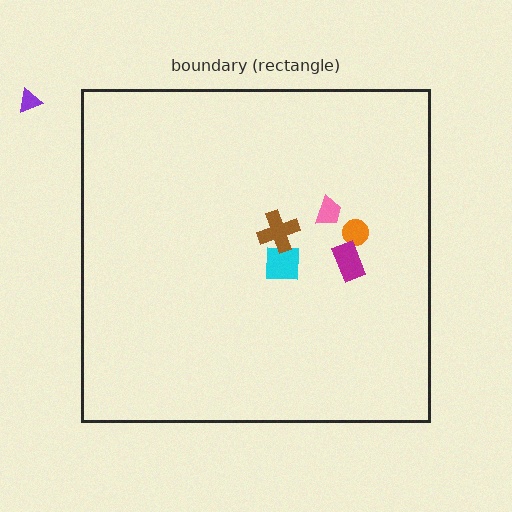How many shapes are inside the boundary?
5 inside, 1 outside.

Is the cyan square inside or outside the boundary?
Inside.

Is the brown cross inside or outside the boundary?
Inside.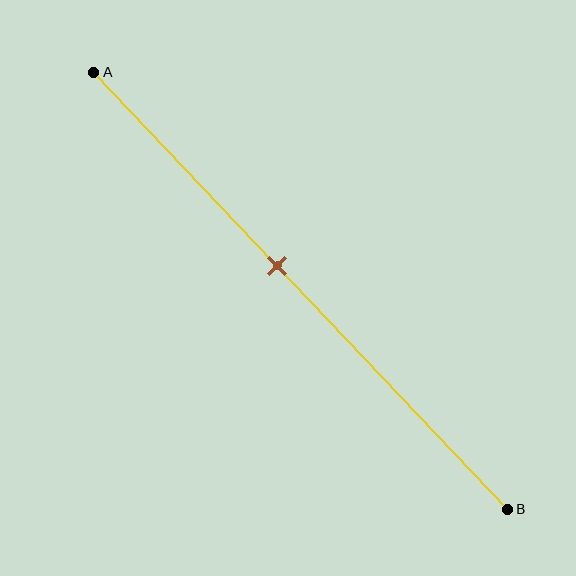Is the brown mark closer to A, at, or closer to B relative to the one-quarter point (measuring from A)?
The brown mark is closer to point B than the one-quarter point of segment AB.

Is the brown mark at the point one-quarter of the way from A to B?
No, the mark is at about 45% from A, not at the 25% one-quarter point.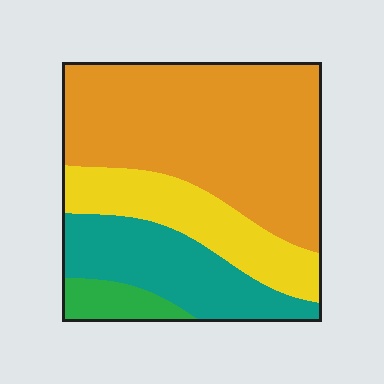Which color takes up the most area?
Orange, at roughly 50%.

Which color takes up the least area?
Green, at roughly 5%.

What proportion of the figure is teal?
Teal takes up less than a quarter of the figure.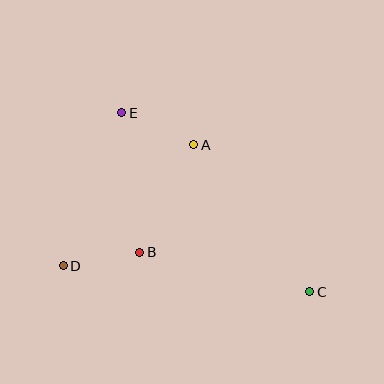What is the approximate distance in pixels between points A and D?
The distance between A and D is approximately 178 pixels.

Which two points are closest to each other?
Points B and D are closest to each other.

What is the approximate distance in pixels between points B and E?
The distance between B and E is approximately 141 pixels.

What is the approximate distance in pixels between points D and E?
The distance between D and E is approximately 164 pixels.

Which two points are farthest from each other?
Points C and E are farthest from each other.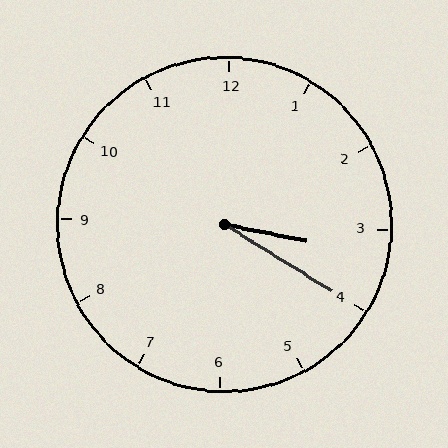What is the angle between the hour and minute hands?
Approximately 20 degrees.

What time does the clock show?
3:20.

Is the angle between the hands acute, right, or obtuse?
It is acute.